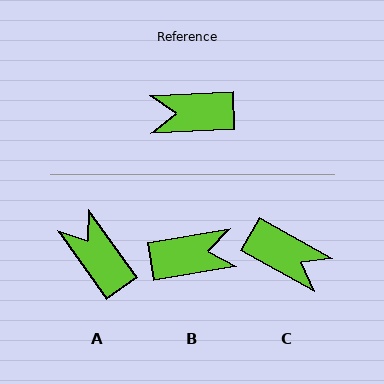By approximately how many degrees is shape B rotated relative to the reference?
Approximately 173 degrees clockwise.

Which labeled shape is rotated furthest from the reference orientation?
B, about 173 degrees away.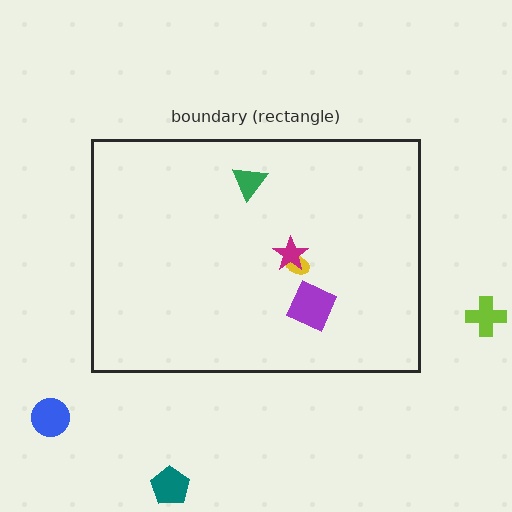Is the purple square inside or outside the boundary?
Inside.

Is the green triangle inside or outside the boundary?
Inside.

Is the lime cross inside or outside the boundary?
Outside.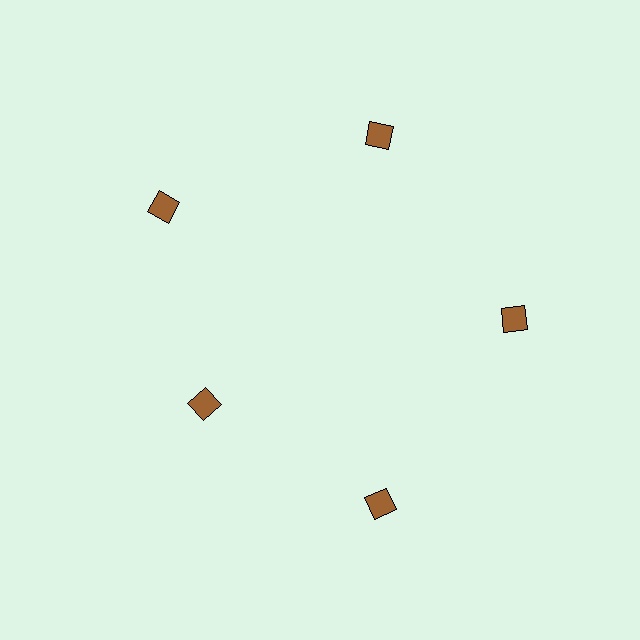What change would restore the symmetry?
The symmetry would be restored by moving it outward, back onto the ring so that all 5 diamonds sit at equal angles and equal distance from the center.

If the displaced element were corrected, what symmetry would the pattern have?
It would have 5-fold rotational symmetry — the pattern would map onto itself every 72 degrees.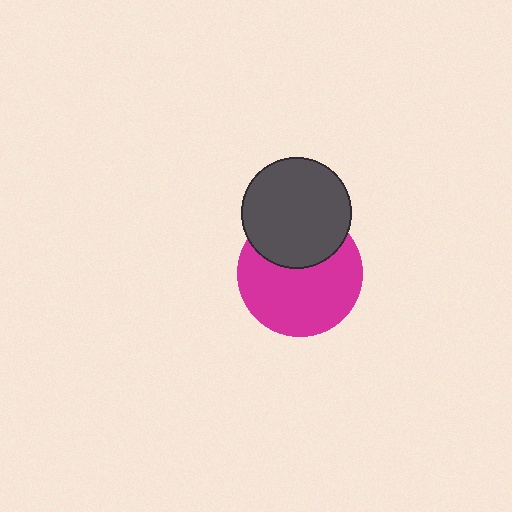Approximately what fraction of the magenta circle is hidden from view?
Roughly 34% of the magenta circle is hidden behind the dark gray circle.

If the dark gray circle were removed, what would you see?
You would see the complete magenta circle.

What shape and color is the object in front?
The object in front is a dark gray circle.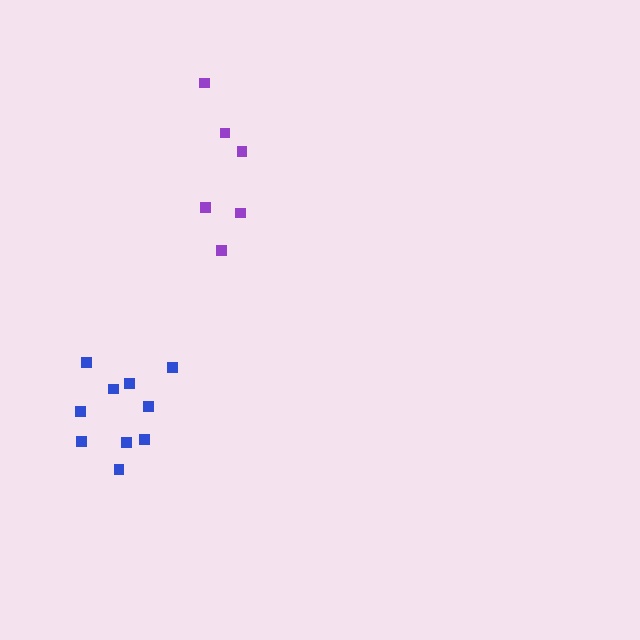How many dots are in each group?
Group 1: 6 dots, Group 2: 10 dots (16 total).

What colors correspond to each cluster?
The clusters are colored: purple, blue.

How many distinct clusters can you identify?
There are 2 distinct clusters.